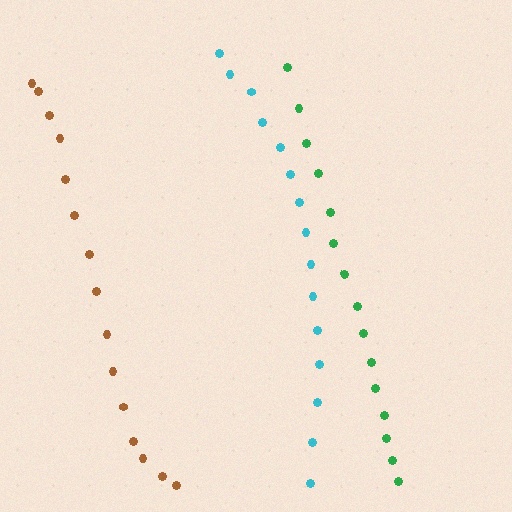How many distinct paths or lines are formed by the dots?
There are 3 distinct paths.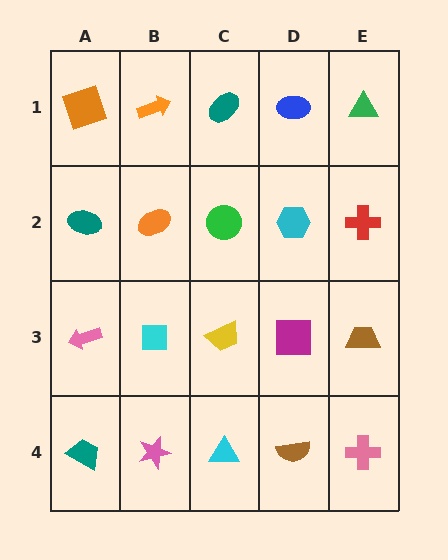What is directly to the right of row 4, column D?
A pink cross.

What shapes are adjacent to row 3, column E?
A red cross (row 2, column E), a pink cross (row 4, column E), a magenta square (row 3, column D).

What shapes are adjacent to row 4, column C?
A yellow trapezoid (row 3, column C), a pink star (row 4, column B), a brown semicircle (row 4, column D).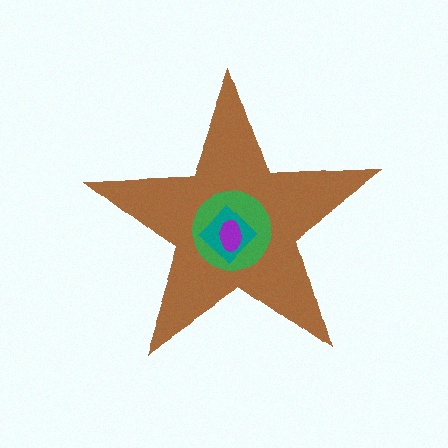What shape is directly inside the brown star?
The green circle.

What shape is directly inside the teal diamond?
The purple ellipse.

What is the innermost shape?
The purple ellipse.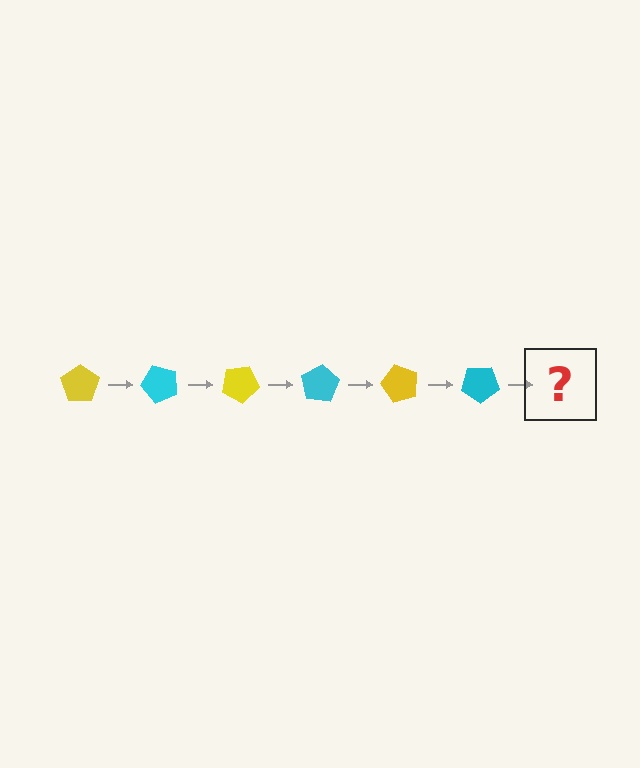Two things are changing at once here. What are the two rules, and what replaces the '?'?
The two rules are that it rotates 50 degrees each step and the color cycles through yellow and cyan. The '?' should be a yellow pentagon, rotated 300 degrees from the start.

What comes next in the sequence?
The next element should be a yellow pentagon, rotated 300 degrees from the start.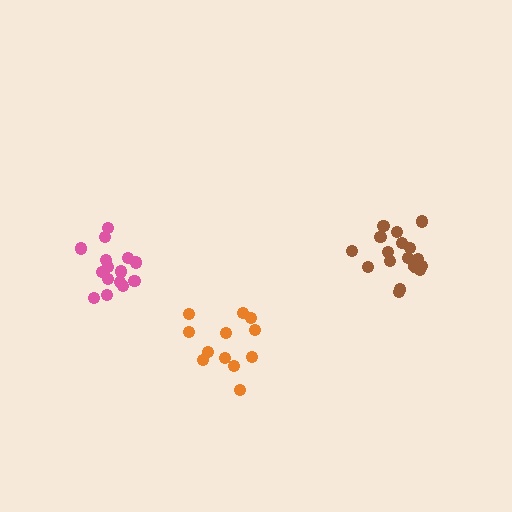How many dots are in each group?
Group 1: 13 dots, Group 2: 17 dots, Group 3: 15 dots (45 total).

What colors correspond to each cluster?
The clusters are colored: orange, brown, pink.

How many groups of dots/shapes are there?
There are 3 groups.